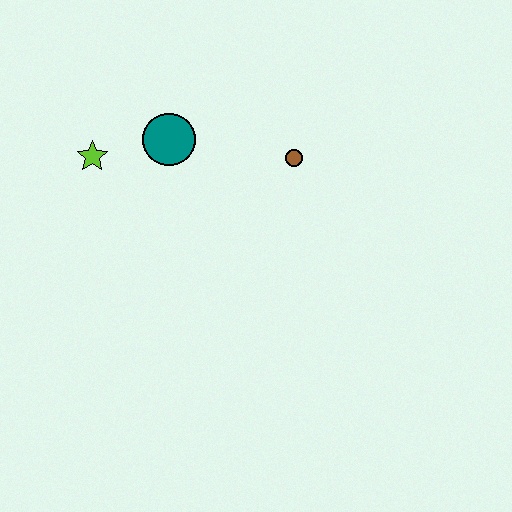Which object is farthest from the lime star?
The brown circle is farthest from the lime star.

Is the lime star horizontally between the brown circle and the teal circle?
No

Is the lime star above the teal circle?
No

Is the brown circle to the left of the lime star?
No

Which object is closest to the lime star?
The teal circle is closest to the lime star.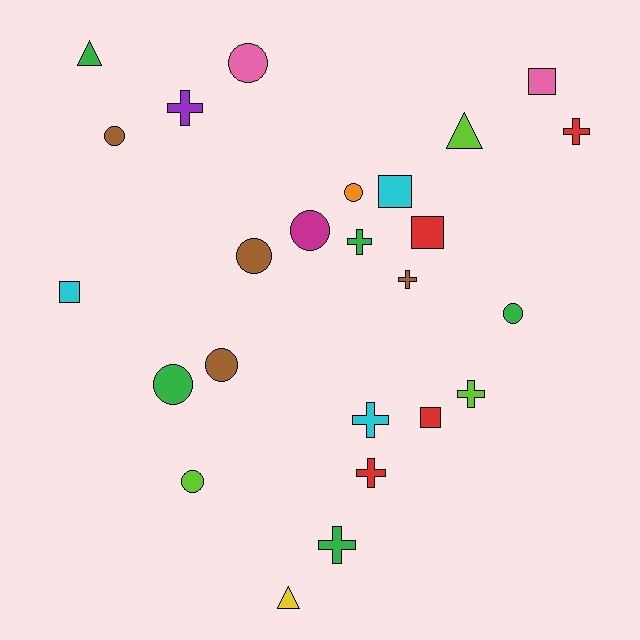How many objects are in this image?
There are 25 objects.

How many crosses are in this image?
There are 8 crosses.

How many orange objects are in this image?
There is 1 orange object.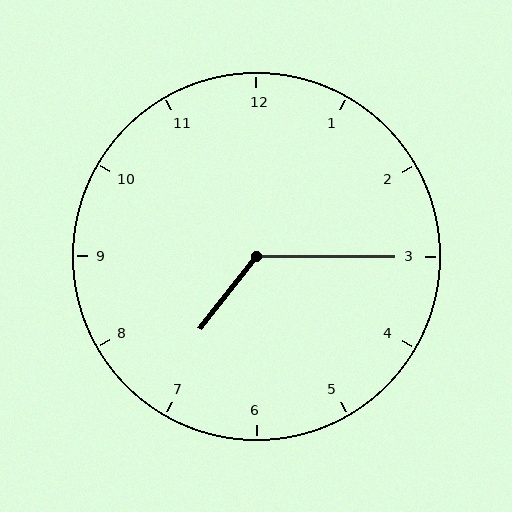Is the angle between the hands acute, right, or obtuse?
It is obtuse.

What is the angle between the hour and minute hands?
Approximately 128 degrees.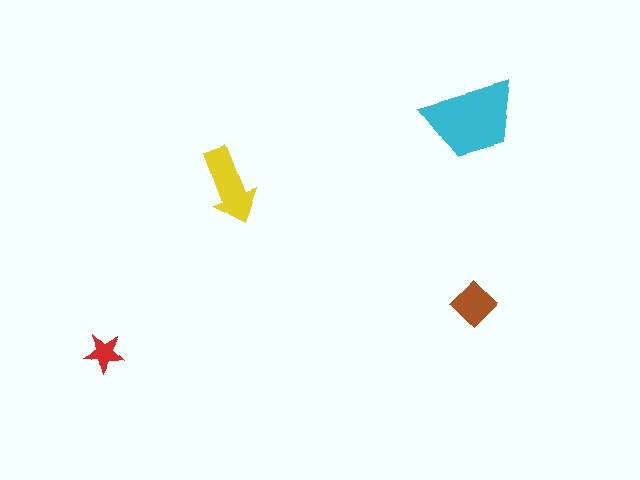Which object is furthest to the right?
The cyan trapezoid is rightmost.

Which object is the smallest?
The red star.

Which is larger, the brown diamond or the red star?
The brown diamond.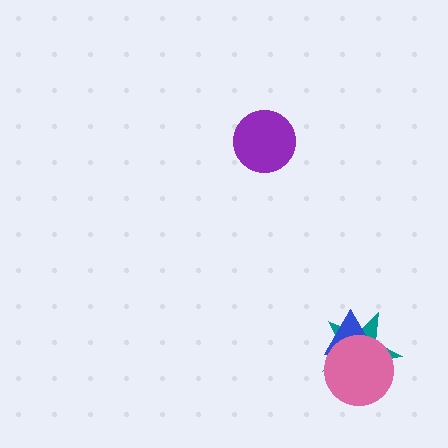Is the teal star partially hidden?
Yes, it is partially covered by another shape.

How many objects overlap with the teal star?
2 objects overlap with the teal star.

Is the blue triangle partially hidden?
Yes, it is partially covered by another shape.